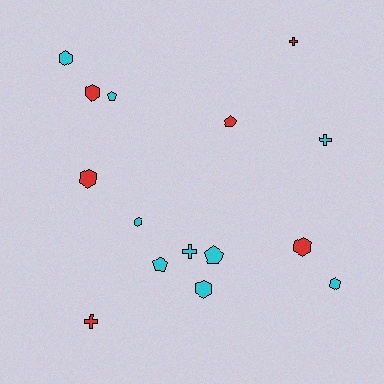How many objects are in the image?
There are 15 objects.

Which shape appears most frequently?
Hexagon, with 7 objects.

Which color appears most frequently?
Cyan, with 9 objects.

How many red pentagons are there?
There is 1 red pentagon.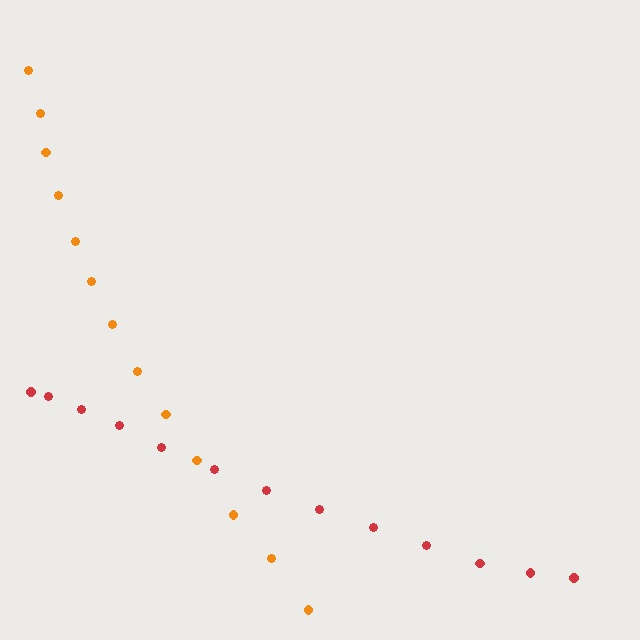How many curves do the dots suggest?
There are 2 distinct paths.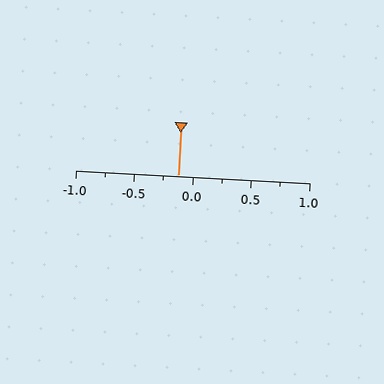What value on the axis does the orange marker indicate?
The marker indicates approximately -0.12.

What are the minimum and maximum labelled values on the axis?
The axis runs from -1.0 to 1.0.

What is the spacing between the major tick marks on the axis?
The major ticks are spaced 0.5 apart.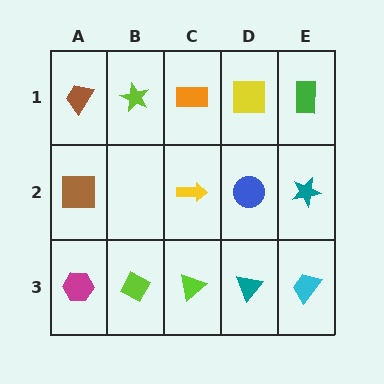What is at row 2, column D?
A blue circle.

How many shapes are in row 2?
4 shapes.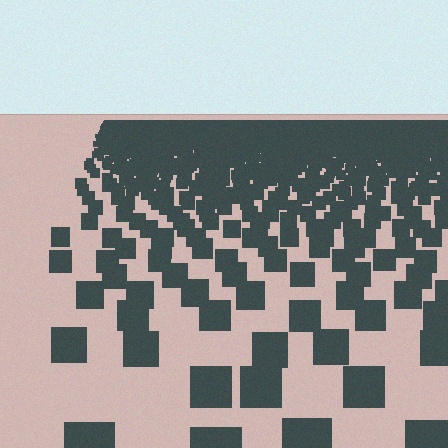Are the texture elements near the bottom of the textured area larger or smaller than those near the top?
Larger. Near the bottom, elements are closer to the viewer and appear at a bigger on-screen size.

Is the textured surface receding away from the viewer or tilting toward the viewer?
The surface is receding away from the viewer. Texture elements get smaller and denser toward the top.